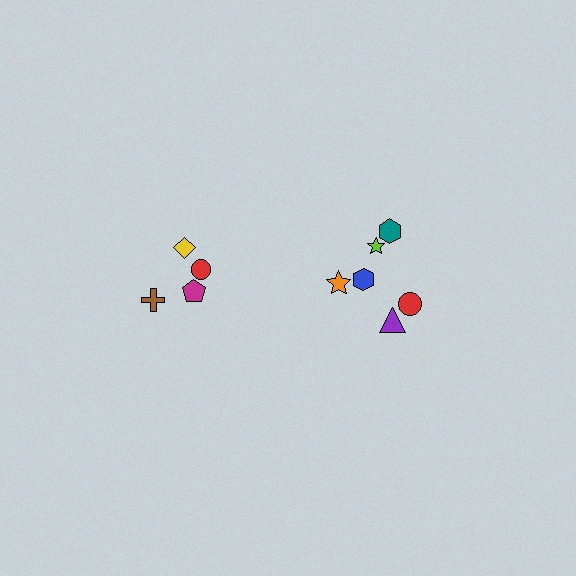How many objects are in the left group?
There are 4 objects.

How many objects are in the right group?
There are 6 objects.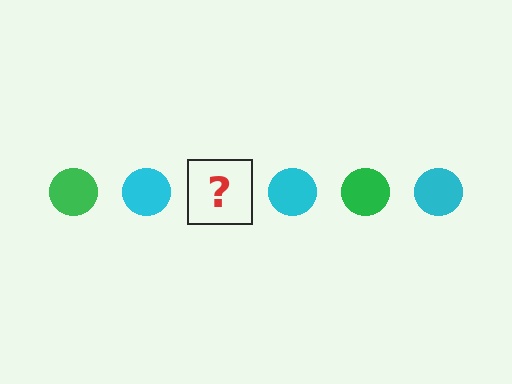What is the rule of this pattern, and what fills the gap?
The rule is that the pattern cycles through green, cyan circles. The gap should be filled with a green circle.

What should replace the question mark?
The question mark should be replaced with a green circle.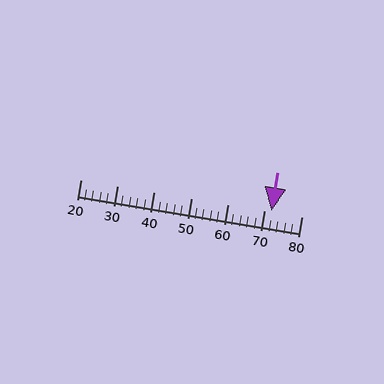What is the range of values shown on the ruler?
The ruler shows values from 20 to 80.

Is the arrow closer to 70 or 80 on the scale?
The arrow is closer to 70.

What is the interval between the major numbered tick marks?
The major tick marks are spaced 10 units apart.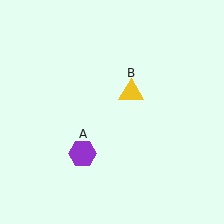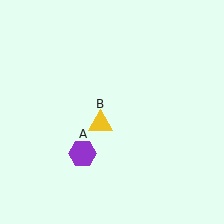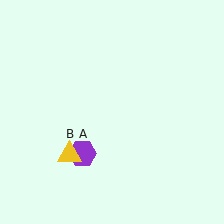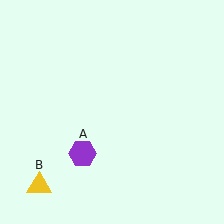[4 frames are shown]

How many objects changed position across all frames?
1 object changed position: yellow triangle (object B).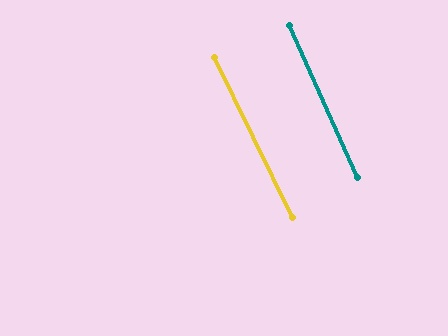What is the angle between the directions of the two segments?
Approximately 2 degrees.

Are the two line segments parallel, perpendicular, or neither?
Parallel — their directions differ by only 1.8°.